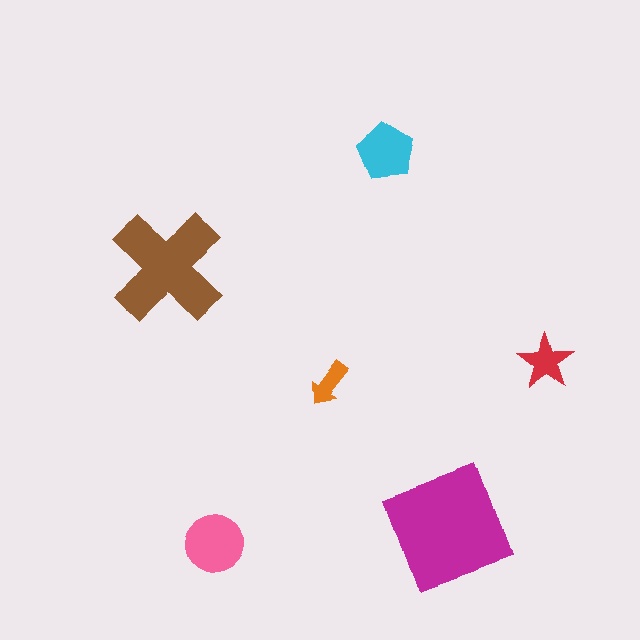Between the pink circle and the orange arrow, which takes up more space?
The pink circle.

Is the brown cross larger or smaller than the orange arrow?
Larger.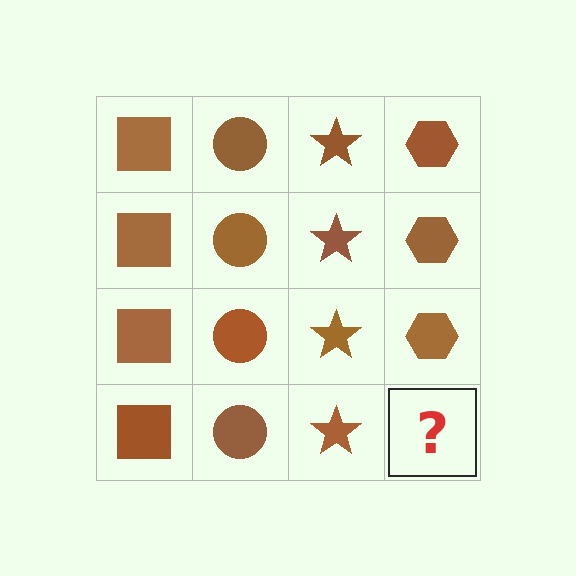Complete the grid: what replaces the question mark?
The question mark should be replaced with a brown hexagon.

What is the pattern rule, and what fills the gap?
The rule is that each column has a consistent shape. The gap should be filled with a brown hexagon.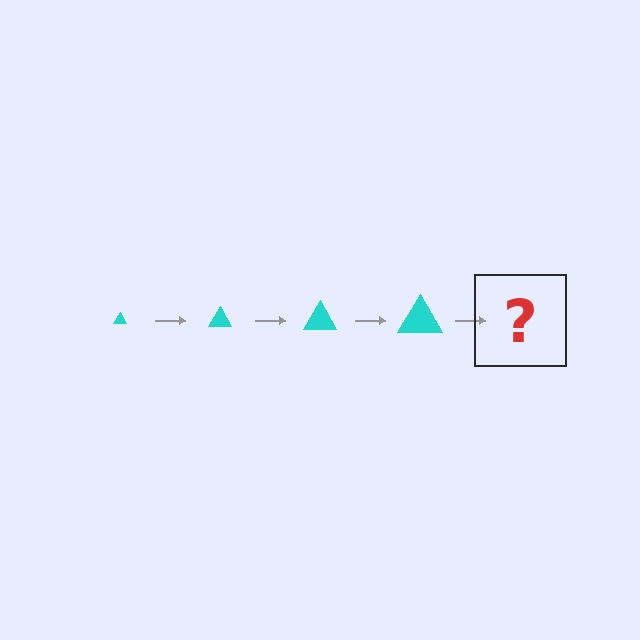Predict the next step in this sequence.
The next step is a cyan triangle, larger than the previous one.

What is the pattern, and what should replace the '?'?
The pattern is that the triangle gets progressively larger each step. The '?' should be a cyan triangle, larger than the previous one.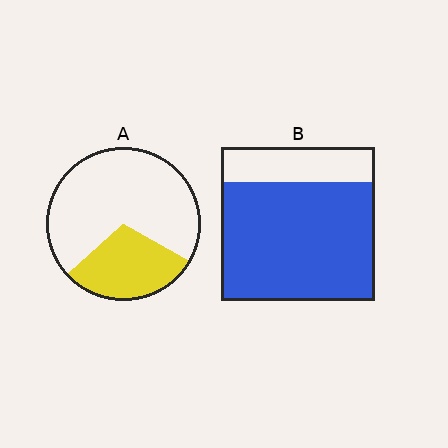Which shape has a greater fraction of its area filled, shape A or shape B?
Shape B.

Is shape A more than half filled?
No.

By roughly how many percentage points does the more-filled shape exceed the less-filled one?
By roughly 45 percentage points (B over A).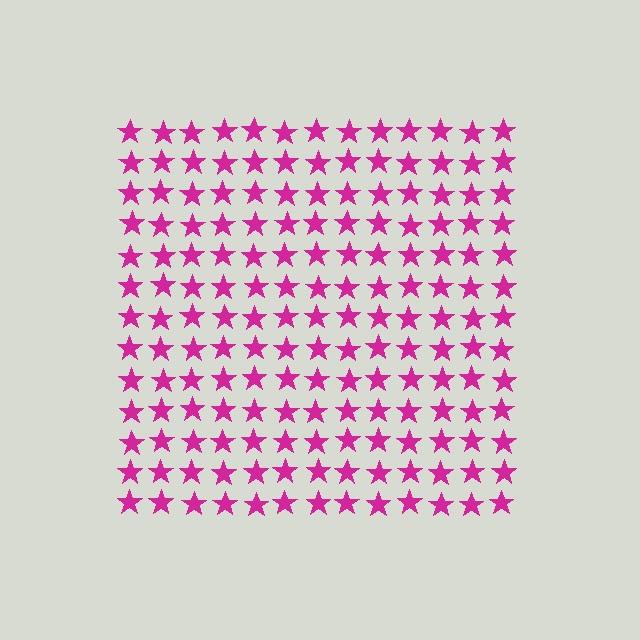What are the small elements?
The small elements are stars.